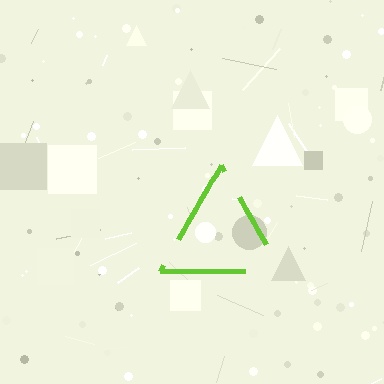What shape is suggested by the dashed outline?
The dashed outline suggests a triangle.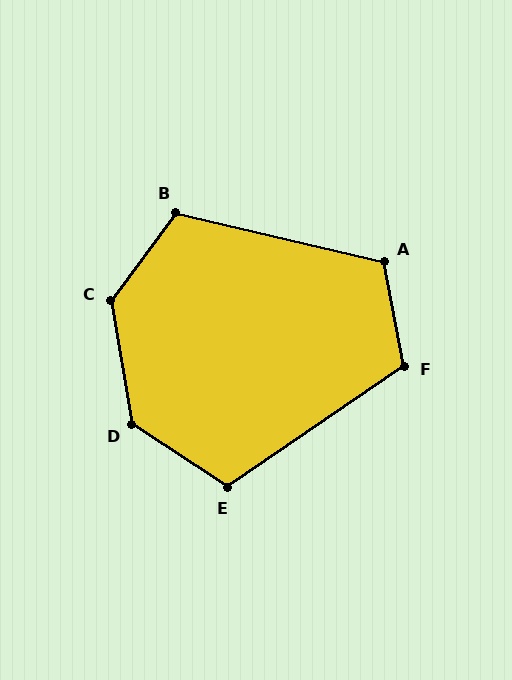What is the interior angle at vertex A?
Approximately 114 degrees (obtuse).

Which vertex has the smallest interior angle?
E, at approximately 112 degrees.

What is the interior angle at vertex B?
Approximately 113 degrees (obtuse).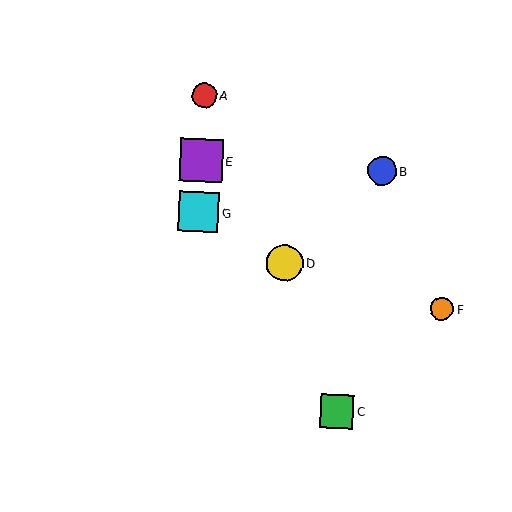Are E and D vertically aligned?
No, E is at x≈201 and D is at x≈285.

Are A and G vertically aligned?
Yes, both are at x≈204.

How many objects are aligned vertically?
3 objects (A, E, G) are aligned vertically.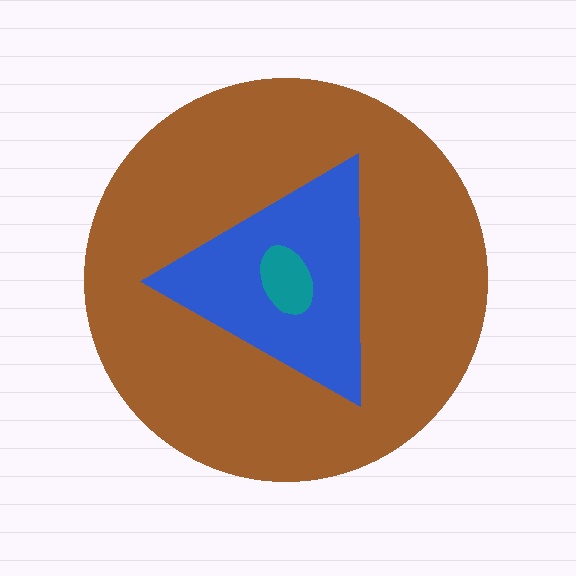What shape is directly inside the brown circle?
The blue triangle.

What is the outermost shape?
The brown circle.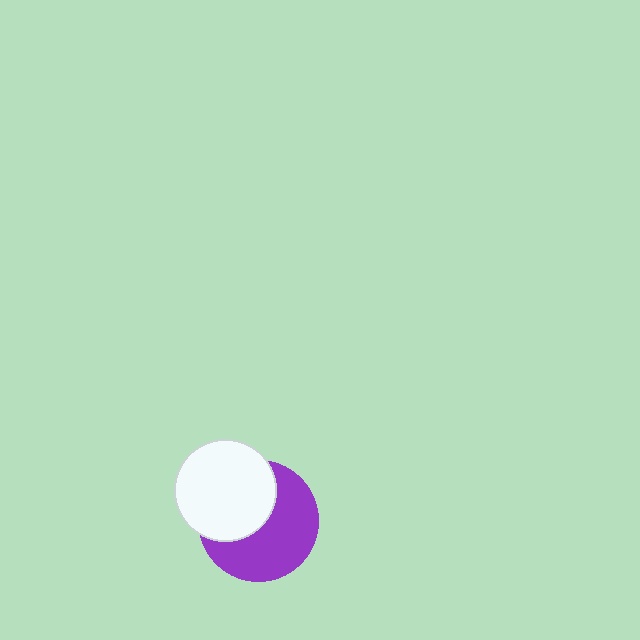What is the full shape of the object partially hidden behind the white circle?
The partially hidden object is a purple circle.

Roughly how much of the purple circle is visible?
About half of it is visible (roughly 57%).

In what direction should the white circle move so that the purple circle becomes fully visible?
The white circle should move toward the upper-left. That is the shortest direction to clear the overlap and leave the purple circle fully visible.